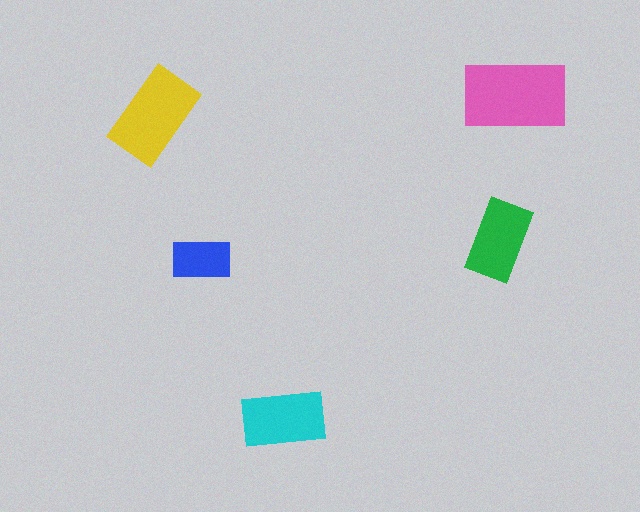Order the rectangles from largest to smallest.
the pink one, the yellow one, the cyan one, the green one, the blue one.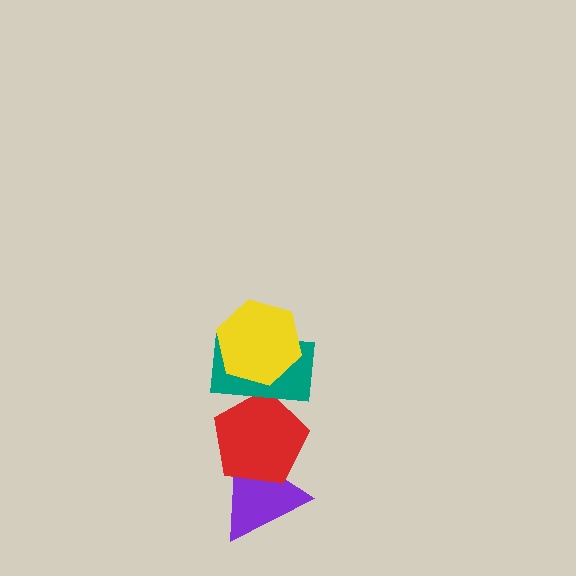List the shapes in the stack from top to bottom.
From top to bottom: the yellow hexagon, the teal rectangle, the red pentagon, the purple triangle.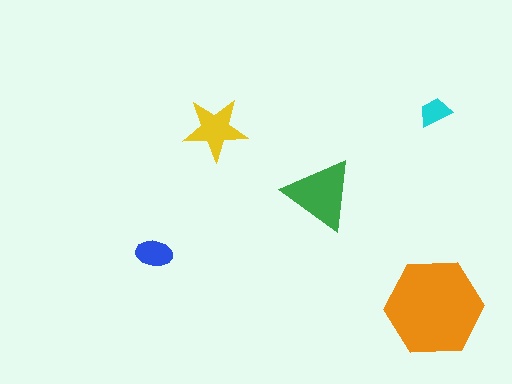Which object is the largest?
The orange hexagon.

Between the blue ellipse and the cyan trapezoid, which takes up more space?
The blue ellipse.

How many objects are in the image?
There are 5 objects in the image.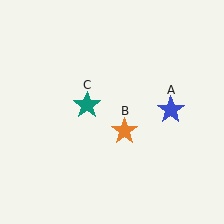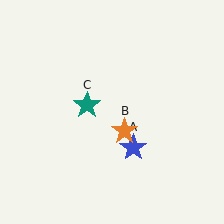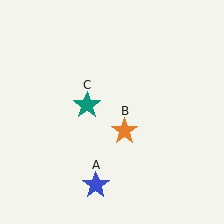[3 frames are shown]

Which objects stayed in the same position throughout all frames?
Orange star (object B) and teal star (object C) remained stationary.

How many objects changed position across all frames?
1 object changed position: blue star (object A).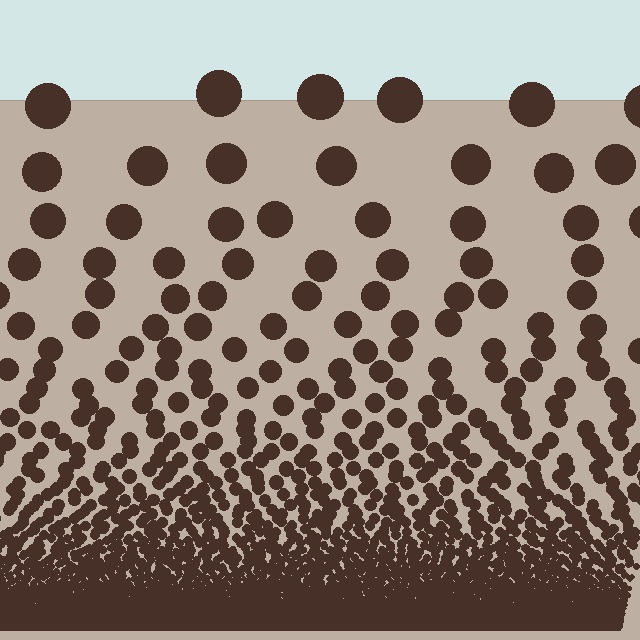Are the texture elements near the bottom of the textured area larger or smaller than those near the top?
Smaller. The gradient is inverted — elements near the bottom are smaller and denser.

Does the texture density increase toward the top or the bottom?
Density increases toward the bottom.